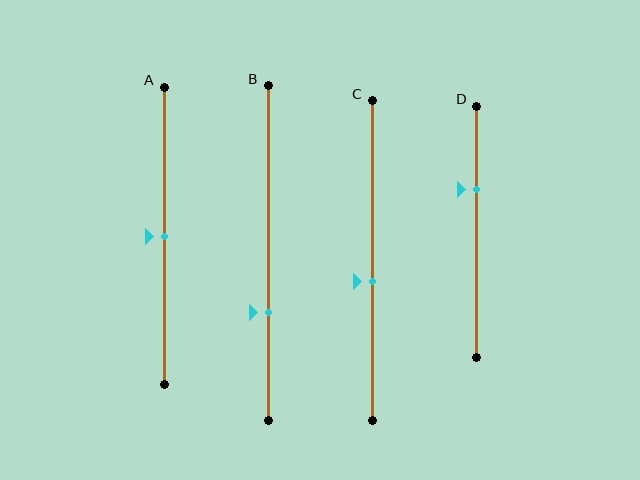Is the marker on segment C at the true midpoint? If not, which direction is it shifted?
No, the marker on segment C is shifted downward by about 7% of the segment length.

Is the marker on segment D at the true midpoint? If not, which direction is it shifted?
No, the marker on segment D is shifted upward by about 17% of the segment length.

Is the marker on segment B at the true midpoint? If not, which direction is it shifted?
No, the marker on segment B is shifted downward by about 18% of the segment length.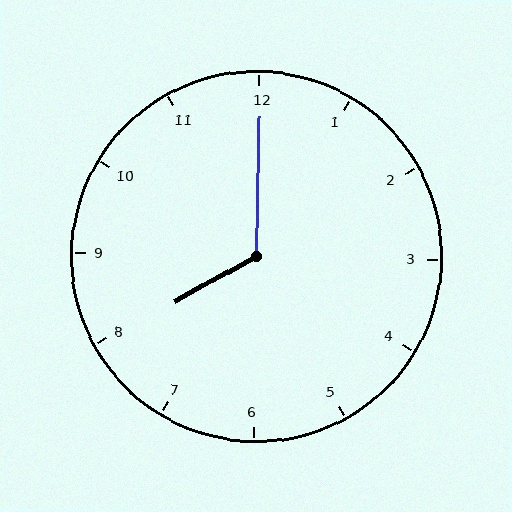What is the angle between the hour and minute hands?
Approximately 120 degrees.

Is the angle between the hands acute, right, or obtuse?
It is obtuse.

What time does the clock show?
8:00.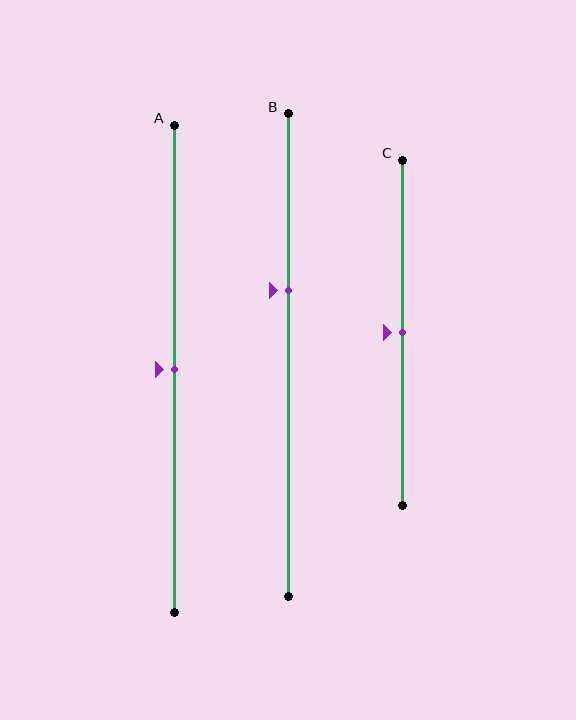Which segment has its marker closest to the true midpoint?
Segment A has its marker closest to the true midpoint.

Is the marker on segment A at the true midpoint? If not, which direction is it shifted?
Yes, the marker on segment A is at the true midpoint.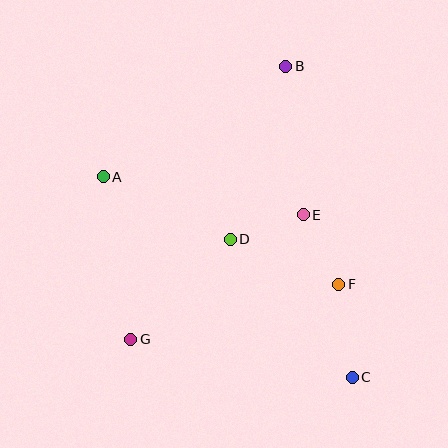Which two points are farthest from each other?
Points A and C are farthest from each other.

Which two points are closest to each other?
Points D and E are closest to each other.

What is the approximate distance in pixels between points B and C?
The distance between B and C is approximately 318 pixels.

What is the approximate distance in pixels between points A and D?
The distance between A and D is approximately 141 pixels.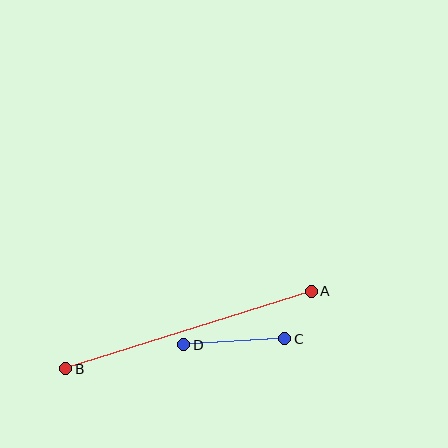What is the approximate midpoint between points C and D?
The midpoint is at approximately (234, 342) pixels.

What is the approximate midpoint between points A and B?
The midpoint is at approximately (189, 330) pixels.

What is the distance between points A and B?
The distance is approximately 257 pixels.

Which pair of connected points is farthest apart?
Points A and B are farthest apart.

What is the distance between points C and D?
The distance is approximately 101 pixels.